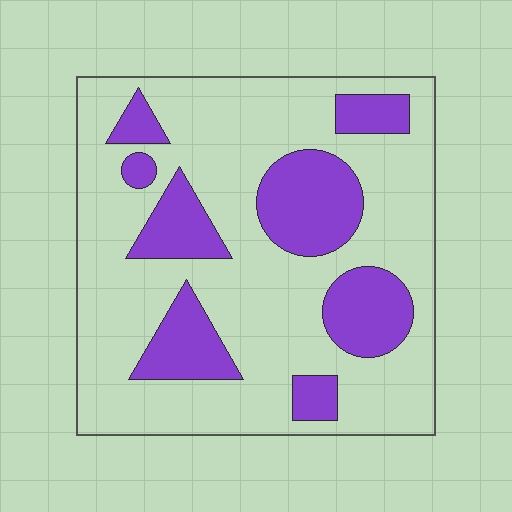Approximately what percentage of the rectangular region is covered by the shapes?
Approximately 25%.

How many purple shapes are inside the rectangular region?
8.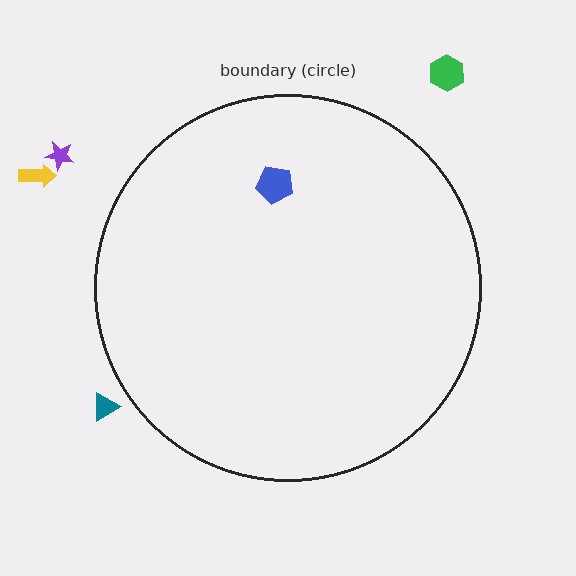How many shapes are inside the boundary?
1 inside, 4 outside.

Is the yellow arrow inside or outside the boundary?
Outside.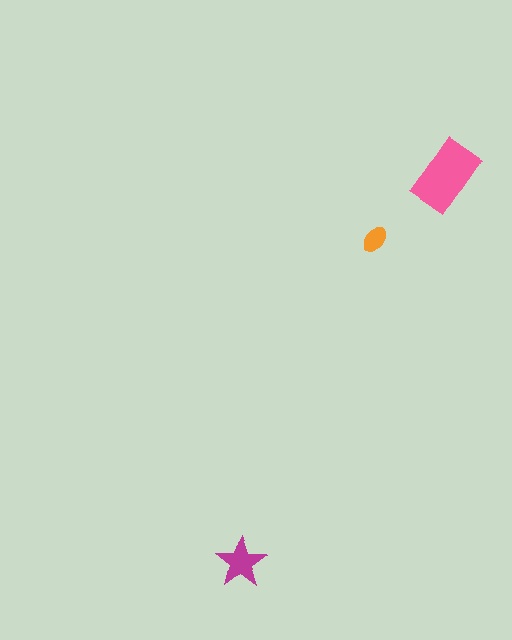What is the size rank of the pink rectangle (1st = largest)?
1st.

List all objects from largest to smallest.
The pink rectangle, the magenta star, the orange ellipse.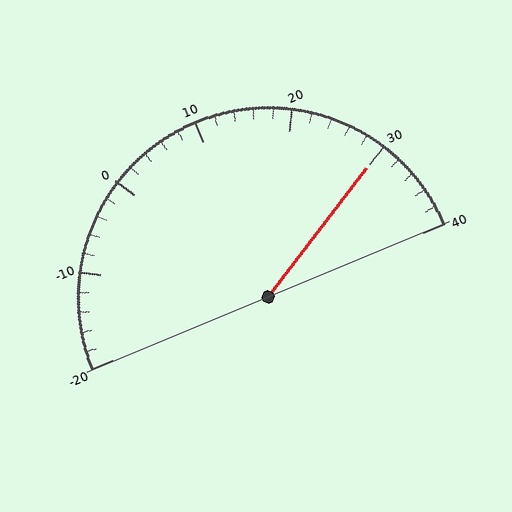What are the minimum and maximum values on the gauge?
The gauge ranges from -20 to 40.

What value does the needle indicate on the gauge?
The needle indicates approximately 30.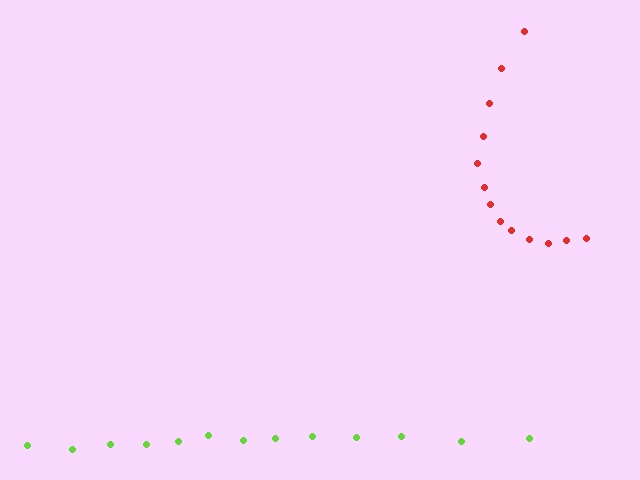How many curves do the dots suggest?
There are 2 distinct paths.